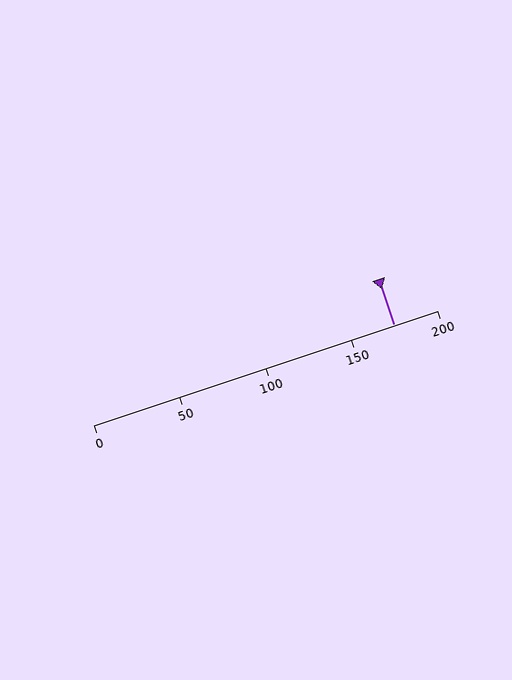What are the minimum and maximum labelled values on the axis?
The axis runs from 0 to 200.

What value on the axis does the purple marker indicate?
The marker indicates approximately 175.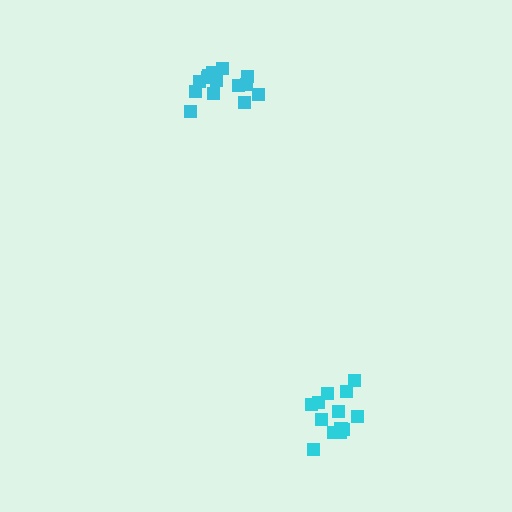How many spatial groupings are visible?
There are 2 spatial groupings.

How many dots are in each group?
Group 1: 14 dots, Group 2: 13 dots (27 total).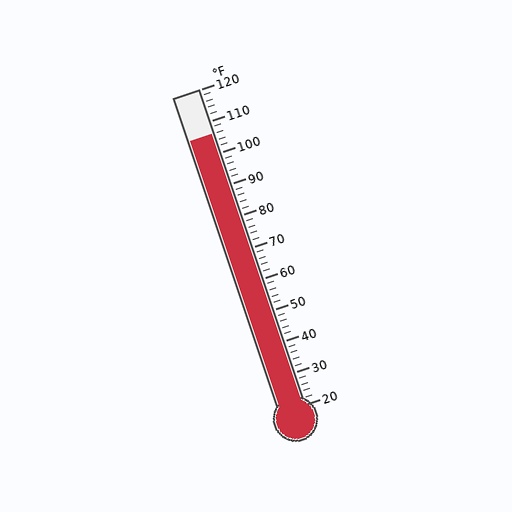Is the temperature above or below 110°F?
The temperature is below 110°F.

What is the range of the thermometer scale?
The thermometer scale ranges from 20°F to 120°F.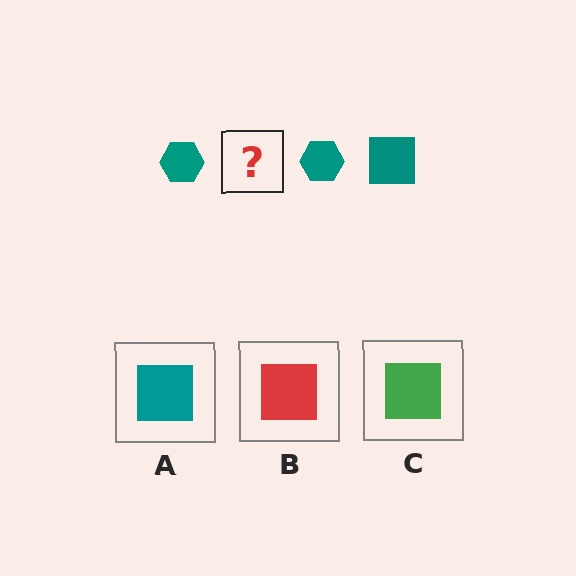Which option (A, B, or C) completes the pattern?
A.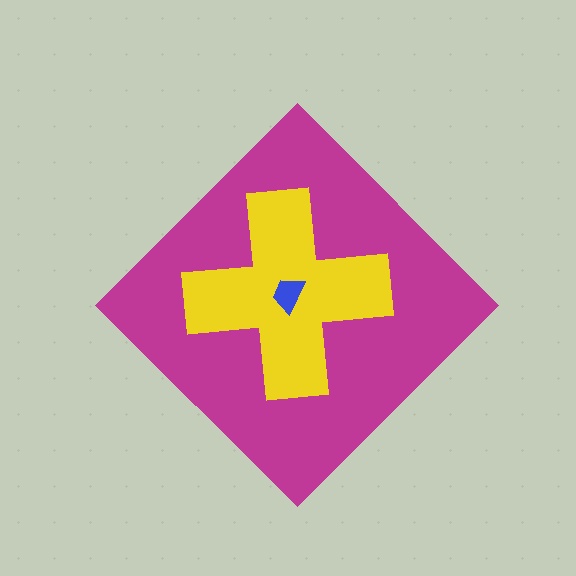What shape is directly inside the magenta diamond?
The yellow cross.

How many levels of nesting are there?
3.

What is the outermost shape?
The magenta diamond.